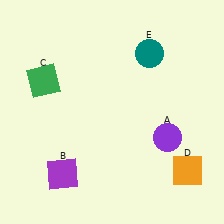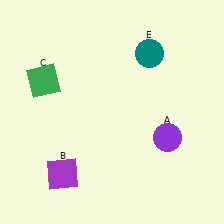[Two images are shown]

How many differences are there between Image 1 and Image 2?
There is 1 difference between the two images.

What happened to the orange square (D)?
The orange square (D) was removed in Image 2. It was in the bottom-right area of Image 1.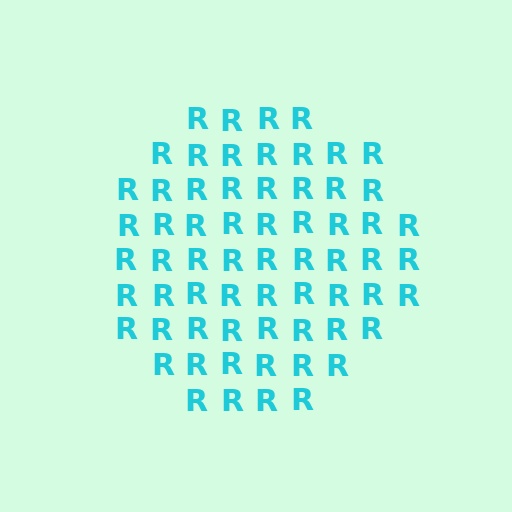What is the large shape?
The large shape is a circle.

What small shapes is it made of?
It is made of small letter R's.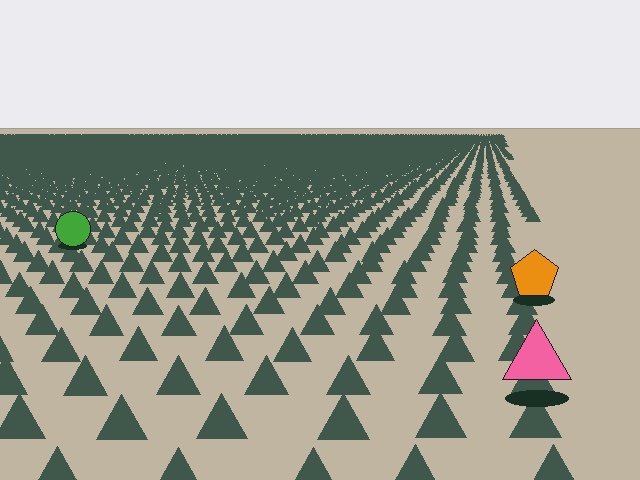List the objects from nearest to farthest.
From nearest to farthest: the pink triangle, the orange pentagon, the green circle.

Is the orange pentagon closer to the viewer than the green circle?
Yes. The orange pentagon is closer — you can tell from the texture gradient: the ground texture is coarser near it.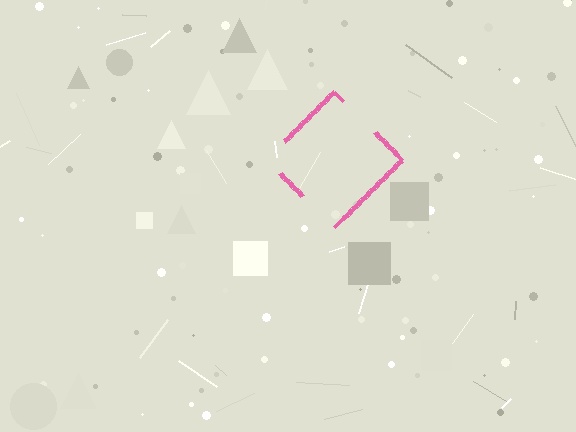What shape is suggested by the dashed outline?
The dashed outline suggests a diamond.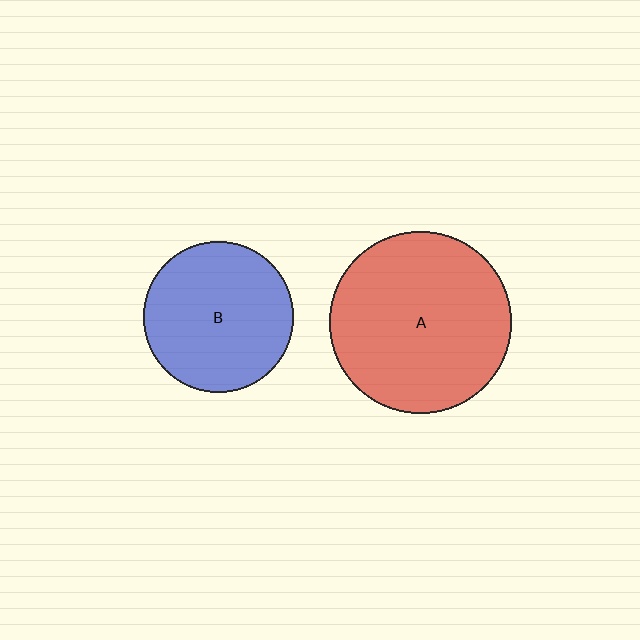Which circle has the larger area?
Circle A (red).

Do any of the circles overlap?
No, none of the circles overlap.